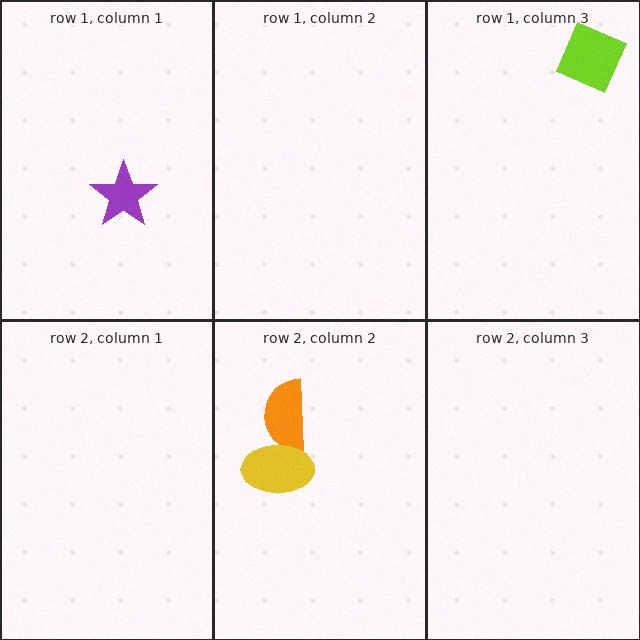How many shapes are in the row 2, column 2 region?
2.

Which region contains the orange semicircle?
The row 2, column 2 region.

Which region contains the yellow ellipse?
The row 2, column 2 region.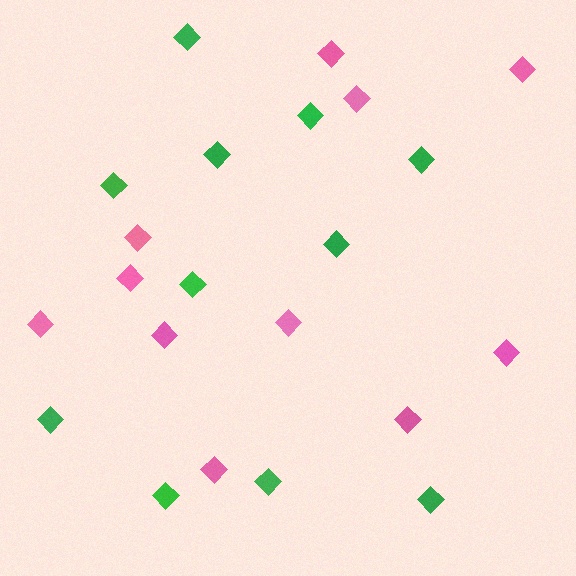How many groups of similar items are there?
There are 2 groups: one group of green diamonds (11) and one group of pink diamonds (11).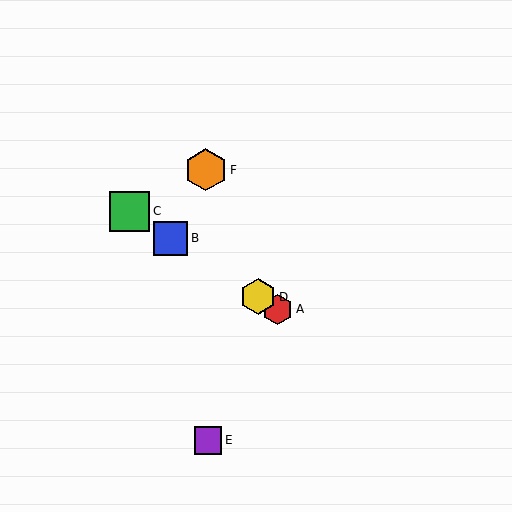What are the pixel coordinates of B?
Object B is at (170, 238).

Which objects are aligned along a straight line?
Objects A, B, C, D are aligned along a straight line.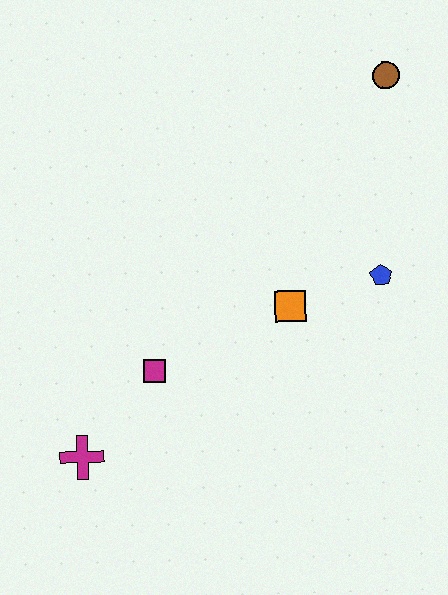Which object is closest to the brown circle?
The blue pentagon is closest to the brown circle.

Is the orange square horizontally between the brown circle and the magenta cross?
Yes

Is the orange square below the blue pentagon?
Yes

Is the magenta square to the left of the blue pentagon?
Yes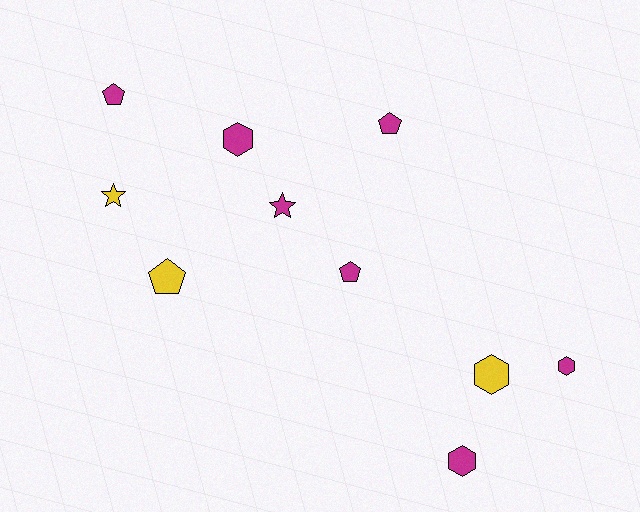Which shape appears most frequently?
Pentagon, with 4 objects.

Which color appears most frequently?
Magenta, with 7 objects.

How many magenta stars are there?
There is 1 magenta star.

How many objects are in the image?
There are 10 objects.